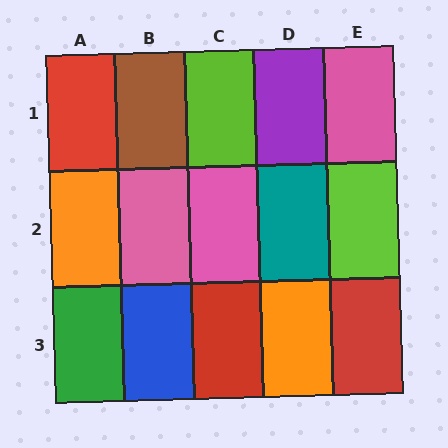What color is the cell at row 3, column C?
Red.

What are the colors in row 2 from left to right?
Orange, pink, pink, teal, lime.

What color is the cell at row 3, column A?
Green.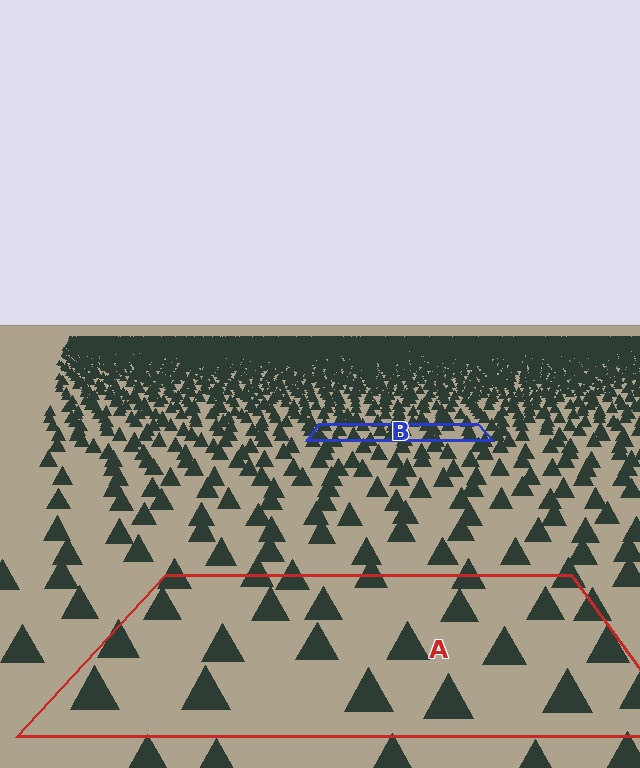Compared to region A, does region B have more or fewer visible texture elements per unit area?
Region B has more texture elements per unit area — they are packed more densely because it is farther away.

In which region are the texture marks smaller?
The texture marks are smaller in region B, because it is farther away.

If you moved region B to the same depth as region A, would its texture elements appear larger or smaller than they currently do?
They would appear larger. At a closer depth, the same texture elements are projected at a bigger on-screen size.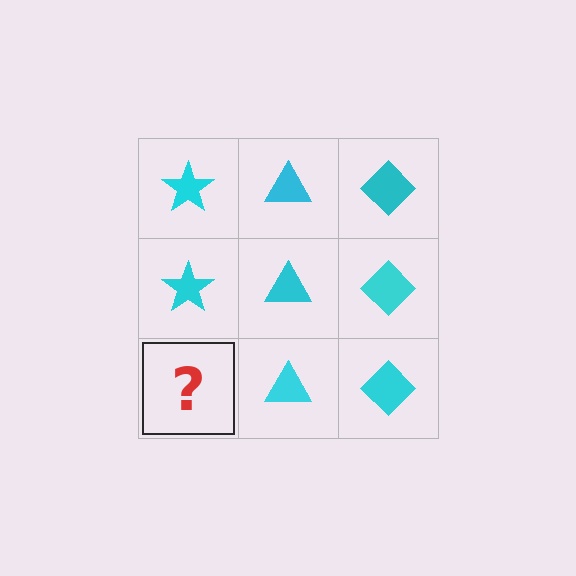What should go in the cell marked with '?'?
The missing cell should contain a cyan star.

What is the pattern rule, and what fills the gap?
The rule is that each column has a consistent shape. The gap should be filled with a cyan star.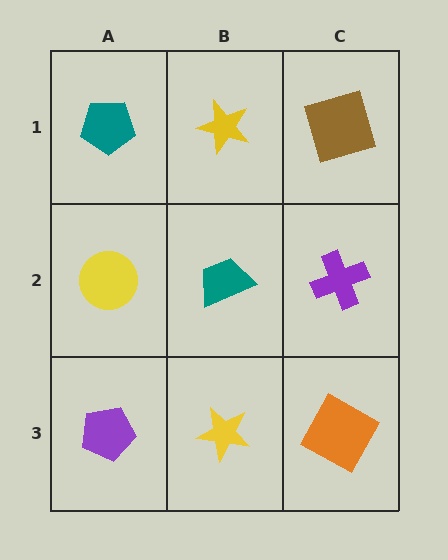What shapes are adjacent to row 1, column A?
A yellow circle (row 2, column A), a yellow star (row 1, column B).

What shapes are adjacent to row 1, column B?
A teal trapezoid (row 2, column B), a teal pentagon (row 1, column A), a brown square (row 1, column C).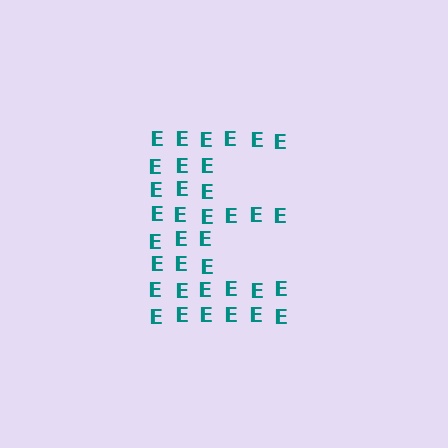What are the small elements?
The small elements are letter E's.